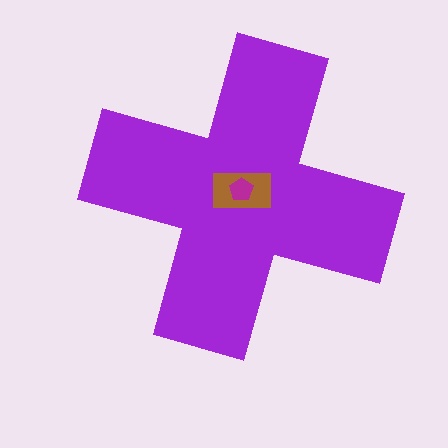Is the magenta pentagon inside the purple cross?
Yes.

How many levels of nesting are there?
3.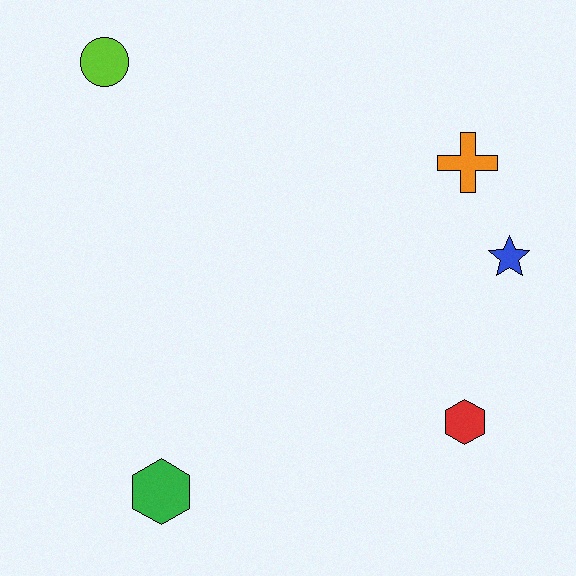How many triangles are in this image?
There are no triangles.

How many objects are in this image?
There are 5 objects.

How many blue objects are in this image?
There is 1 blue object.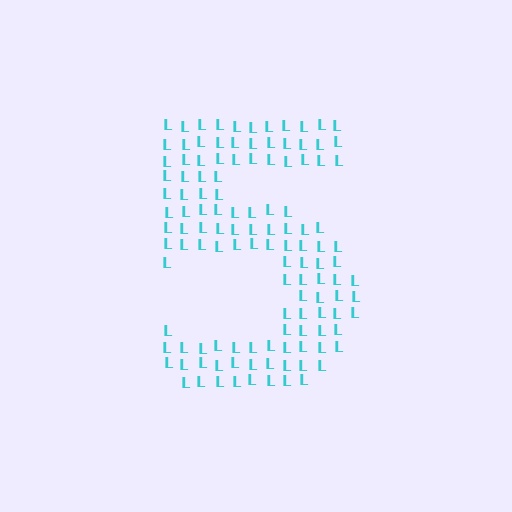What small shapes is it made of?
It is made of small letter L's.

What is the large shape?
The large shape is the digit 5.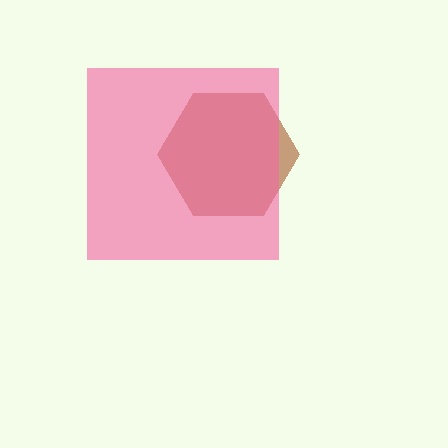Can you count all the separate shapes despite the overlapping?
Yes, there are 2 separate shapes.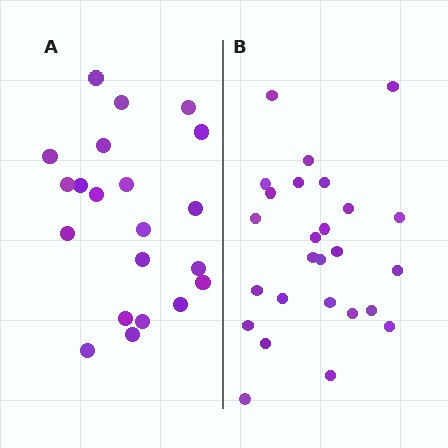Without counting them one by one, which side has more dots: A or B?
Region B (the right region) has more dots.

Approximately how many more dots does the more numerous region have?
Region B has about 5 more dots than region A.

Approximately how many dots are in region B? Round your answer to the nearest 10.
About 30 dots. (The exact count is 26, which rounds to 30.)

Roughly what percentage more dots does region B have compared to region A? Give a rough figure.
About 25% more.